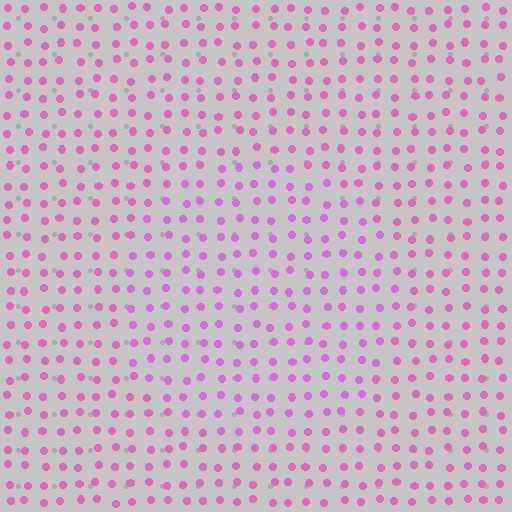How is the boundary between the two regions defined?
The boundary is defined purely by a slight shift in hue (about 23 degrees). Spacing, size, and orientation are identical on both sides.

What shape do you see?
I see a circle.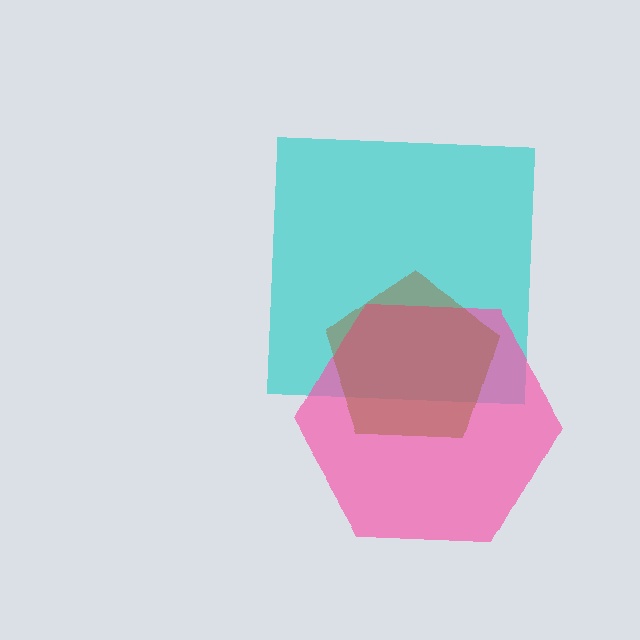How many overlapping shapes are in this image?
There are 3 overlapping shapes in the image.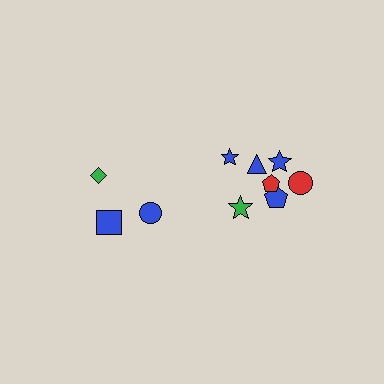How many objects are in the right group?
There are 7 objects.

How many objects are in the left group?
There are 3 objects.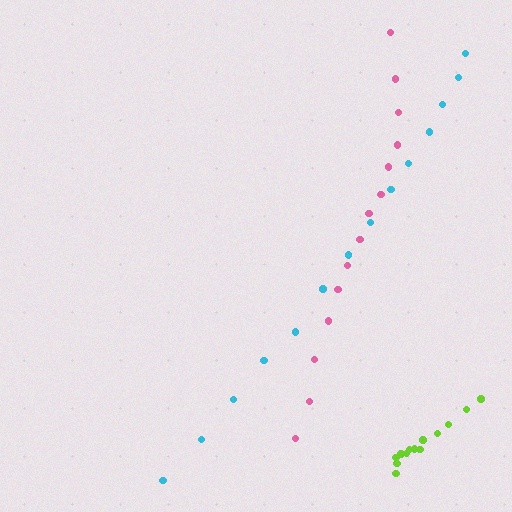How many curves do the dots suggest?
There are 3 distinct paths.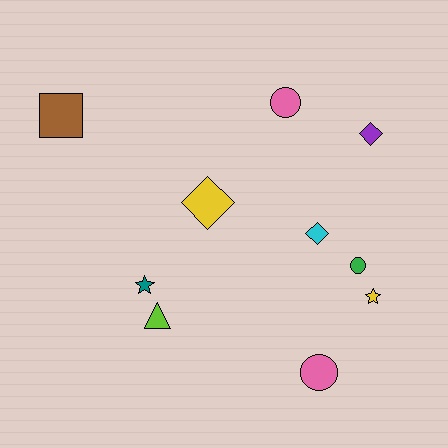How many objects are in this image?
There are 10 objects.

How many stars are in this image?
There are 2 stars.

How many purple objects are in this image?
There is 1 purple object.